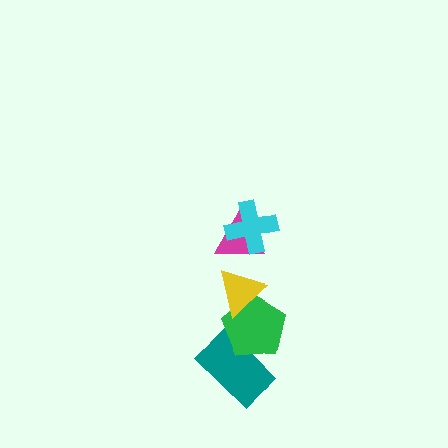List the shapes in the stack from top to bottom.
From top to bottom: the cyan cross, the magenta triangle, the yellow triangle, the green pentagon, the teal rectangle.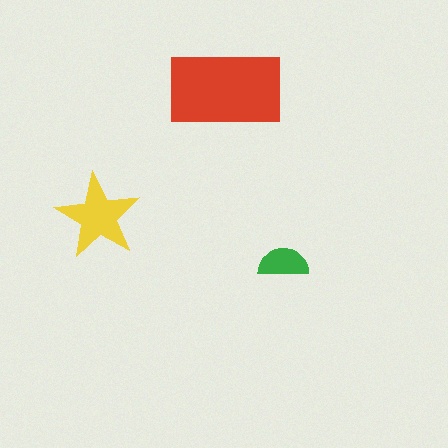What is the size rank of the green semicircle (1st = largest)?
3rd.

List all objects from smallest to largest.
The green semicircle, the yellow star, the red rectangle.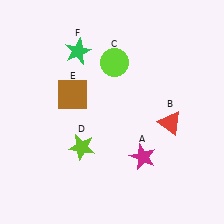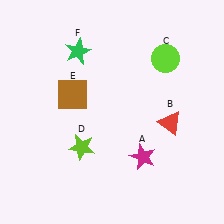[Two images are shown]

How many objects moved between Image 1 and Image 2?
1 object moved between the two images.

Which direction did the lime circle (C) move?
The lime circle (C) moved right.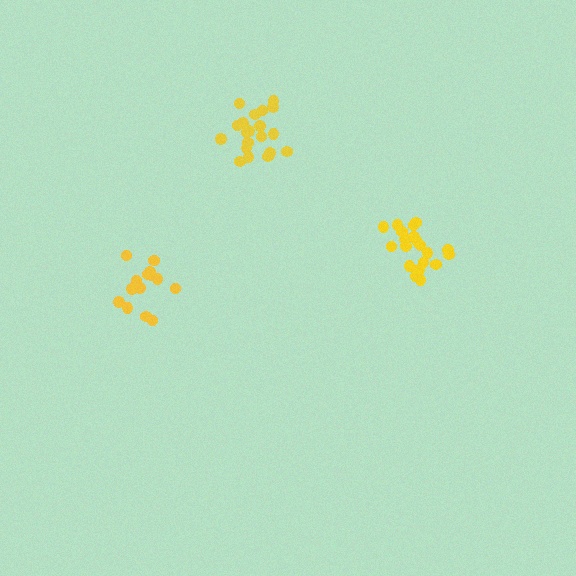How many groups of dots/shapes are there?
There are 3 groups.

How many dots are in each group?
Group 1: 20 dots, Group 2: 20 dots, Group 3: 15 dots (55 total).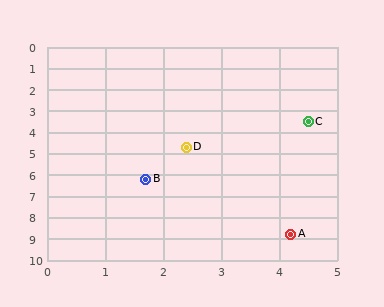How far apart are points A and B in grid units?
Points A and B are about 3.6 grid units apart.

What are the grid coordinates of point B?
Point B is at approximately (1.7, 6.2).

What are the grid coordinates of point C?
Point C is at approximately (4.5, 3.5).